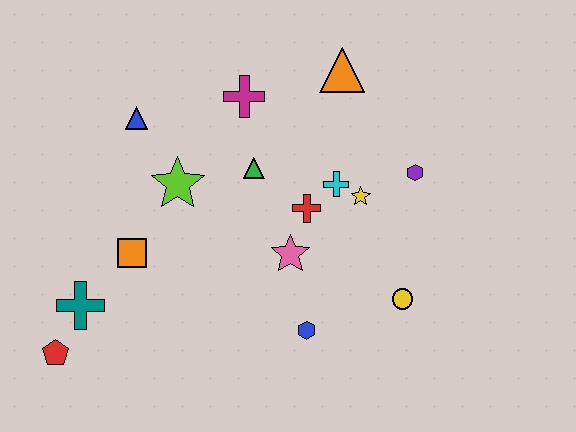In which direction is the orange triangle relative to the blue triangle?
The orange triangle is to the right of the blue triangle.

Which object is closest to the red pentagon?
The teal cross is closest to the red pentagon.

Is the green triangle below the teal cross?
No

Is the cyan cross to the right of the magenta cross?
Yes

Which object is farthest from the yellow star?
The red pentagon is farthest from the yellow star.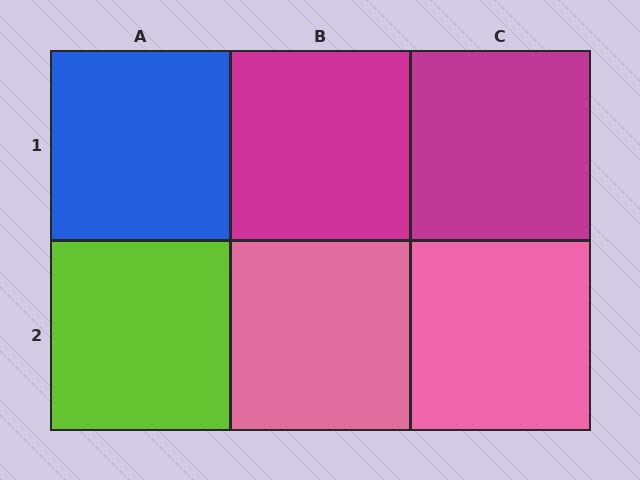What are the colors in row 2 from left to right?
Lime, pink, pink.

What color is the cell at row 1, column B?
Magenta.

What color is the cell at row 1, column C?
Magenta.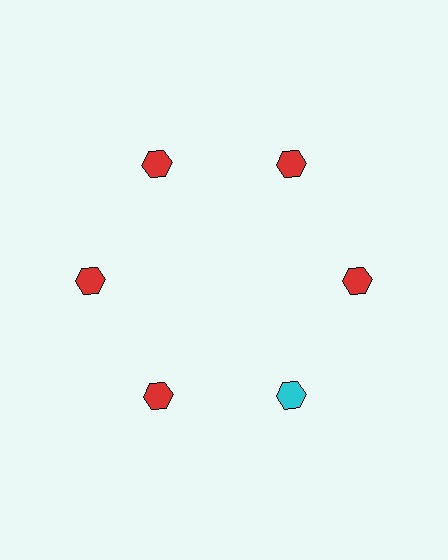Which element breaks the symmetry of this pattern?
The cyan hexagon at roughly the 5 o'clock position breaks the symmetry. All other shapes are red hexagons.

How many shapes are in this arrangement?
There are 6 shapes arranged in a ring pattern.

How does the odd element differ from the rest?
It has a different color: cyan instead of red.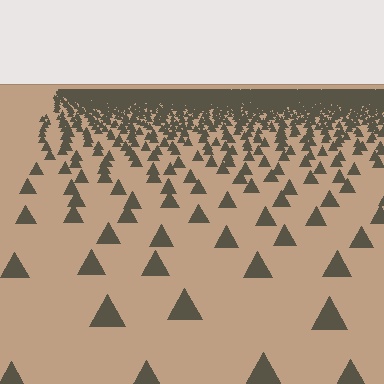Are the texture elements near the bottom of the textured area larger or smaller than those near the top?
Larger. Near the bottom, elements are closer to the viewer and appear at a bigger on-screen size.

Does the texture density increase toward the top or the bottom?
Density increases toward the top.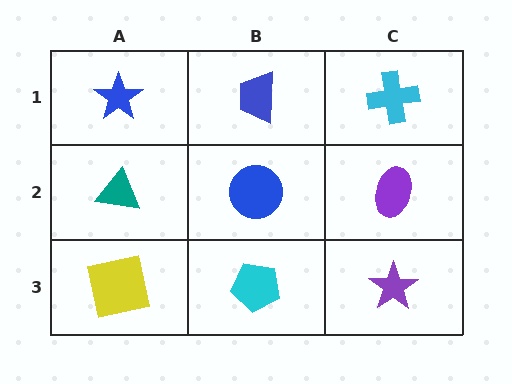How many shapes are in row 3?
3 shapes.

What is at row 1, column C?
A cyan cross.